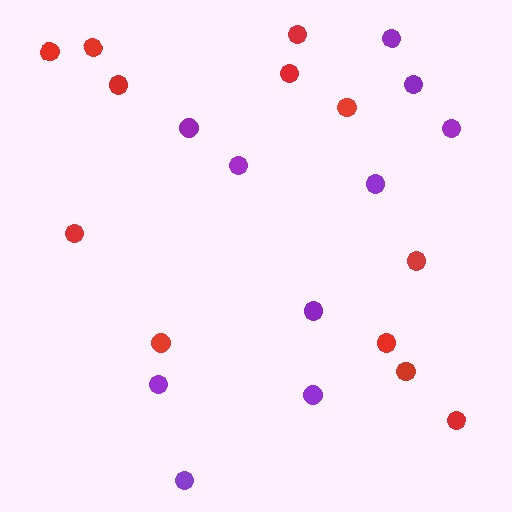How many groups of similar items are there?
There are 2 groups: one group of red circles (12) and one group of purple circles (10).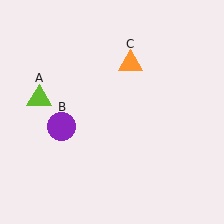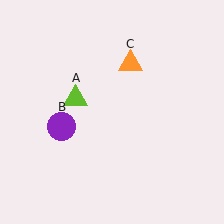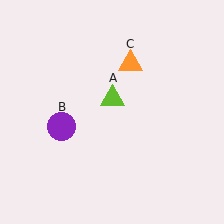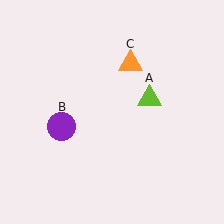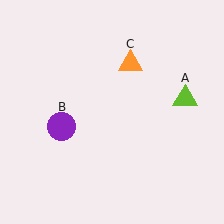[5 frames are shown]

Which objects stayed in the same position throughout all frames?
Purple circle (object B) and orange triangle (object C) remained stationary.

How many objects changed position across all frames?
1 object changed position: lime triangle (object A).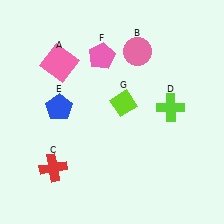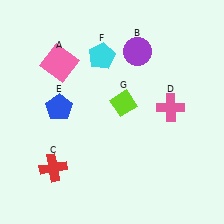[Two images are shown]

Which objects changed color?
B changed from pink to purple. D changed from lime to pink. F changed from pink to cyan.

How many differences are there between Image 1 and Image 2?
There are 3 differences between the two images.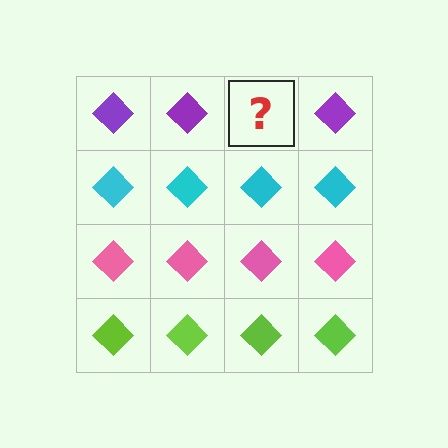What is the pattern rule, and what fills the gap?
The rule is that each row has a consistent color. The gap should be filled with a purple diamond.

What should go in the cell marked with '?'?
The missing cell should contain a purple diamond.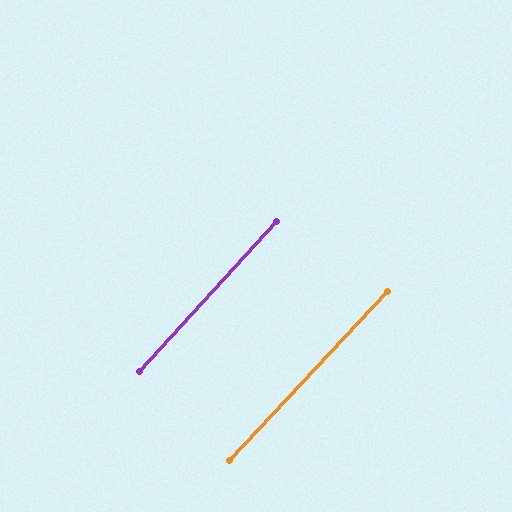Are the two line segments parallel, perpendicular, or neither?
Parallel — their directions differ by only 0.6°.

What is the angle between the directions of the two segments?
Approximately 1 degree.